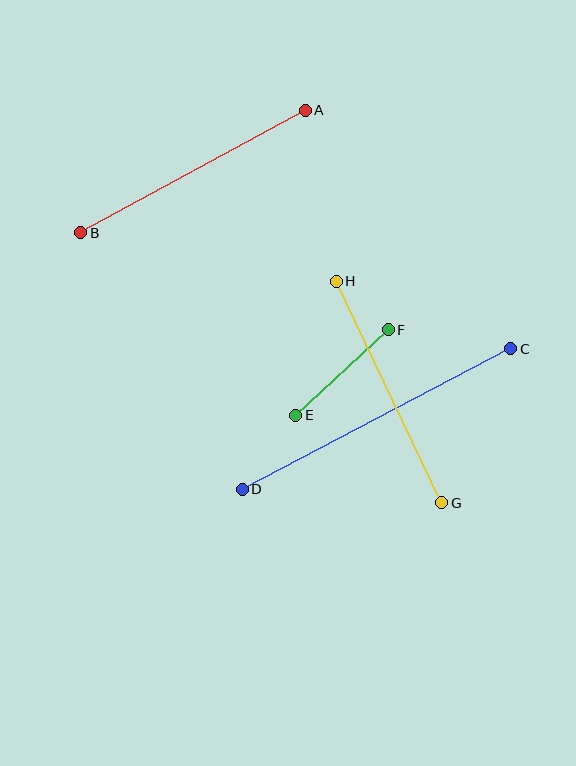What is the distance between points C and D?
The distance is approximately 303 pixels.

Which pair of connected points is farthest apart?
Points C and D are farthest apart.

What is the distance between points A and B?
The distance is approximately 256 pixels.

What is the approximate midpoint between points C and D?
The midpoint is at approximately (377, 419) pixels.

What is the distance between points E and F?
The distance is approximately 126 pixels.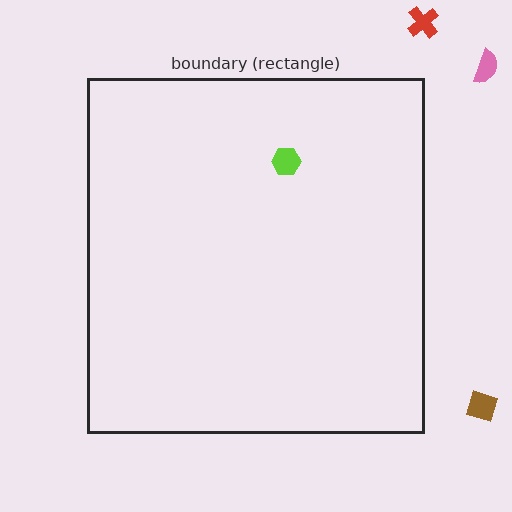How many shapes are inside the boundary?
1 inside, 3 outside.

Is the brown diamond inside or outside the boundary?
Outside.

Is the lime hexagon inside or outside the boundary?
Inside.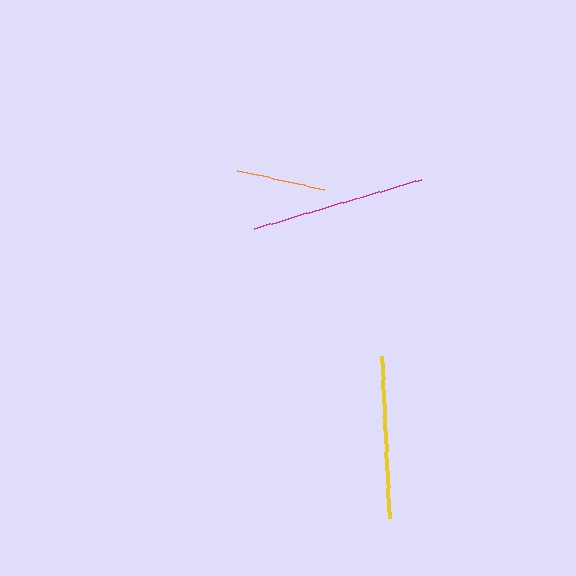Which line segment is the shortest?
The orange line is the shortest at approximately 89 pixels.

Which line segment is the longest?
The magenta line is the longest at approximately 174 pixels.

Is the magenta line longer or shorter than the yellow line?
The magenta line is longer than the yellow line.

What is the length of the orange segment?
The orange segment is approximately 89 pixels long.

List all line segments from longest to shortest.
From longest to shortest: magenta, yellow, orange.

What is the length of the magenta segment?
The magenta segment is approximately 174 pixels long.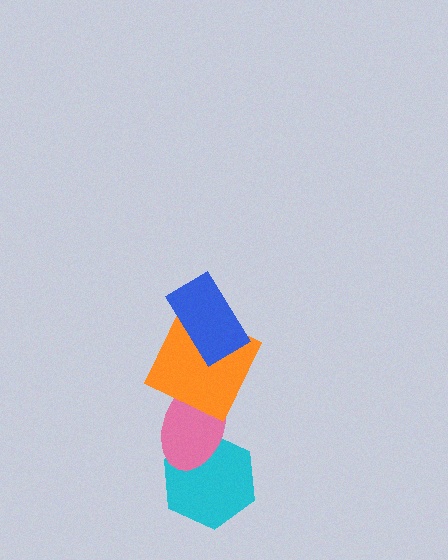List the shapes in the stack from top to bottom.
From top to bottom: the blue rectangle, the orange square, the pink ellipse, the cyan hexagon.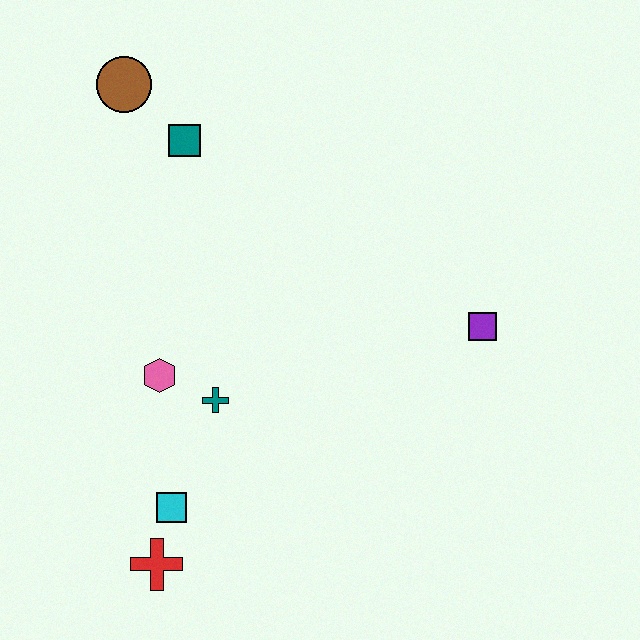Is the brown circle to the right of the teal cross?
No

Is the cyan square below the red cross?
No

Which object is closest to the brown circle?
The teal square is closest to the brown circle.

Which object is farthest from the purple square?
The brown circle is farthest from the purple square.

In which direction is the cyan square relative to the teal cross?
The cyan square is below the teal cross.